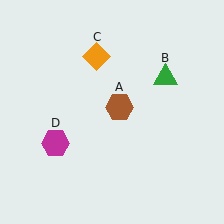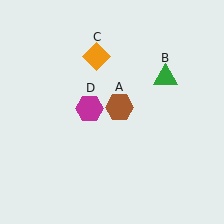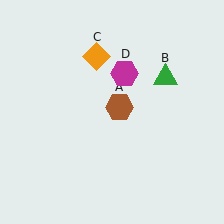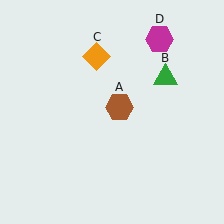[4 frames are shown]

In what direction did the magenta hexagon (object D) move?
The magenta hexagon (object D) moved up and to the right.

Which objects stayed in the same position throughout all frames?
Brown hexagon (object A) and green triangle (object B) and orange diamond (object C) remained stationary.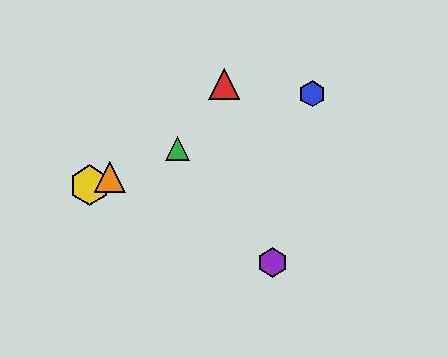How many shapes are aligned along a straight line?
4 shapes (the blue hexagon, the green triangle, the yellow hexagon, the orange triangle) are aligned along a straight line.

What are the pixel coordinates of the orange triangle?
The orange triangle is at (110, 177).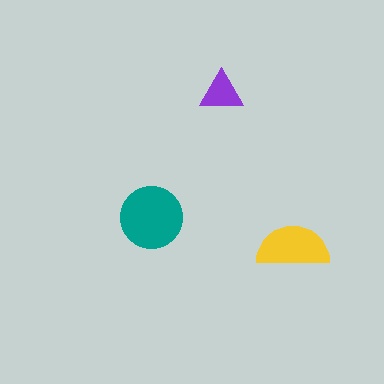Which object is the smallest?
The purple triangle.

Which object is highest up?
The purple triangle is topmost.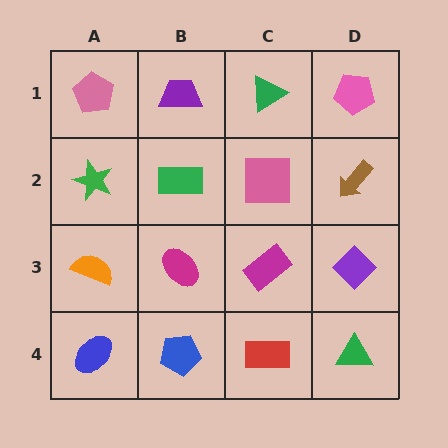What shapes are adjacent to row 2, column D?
A pink pentagon (row 1, column D), a purple diamond (row 3, column D), a pink square (row 2, column C).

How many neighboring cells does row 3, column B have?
4.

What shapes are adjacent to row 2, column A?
A pink pentagon (row 1, column A), an orange semicircle (row 3, column A), a green rectangle (row 2, column B).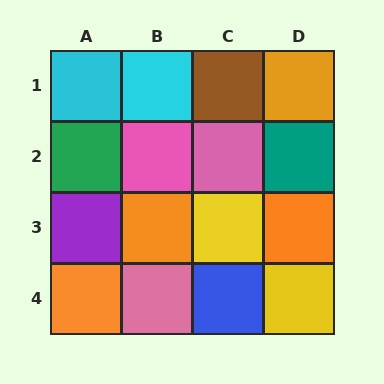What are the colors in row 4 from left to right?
Orange, pink, blue, yellow.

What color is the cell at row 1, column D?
Orange.